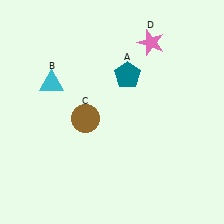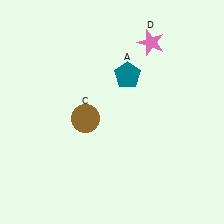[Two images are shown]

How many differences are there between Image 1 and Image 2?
There is 1 difference between the two images.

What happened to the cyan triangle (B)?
The cyan triangle (B) was removed in Image 2. It was in the top-left area of Image 1.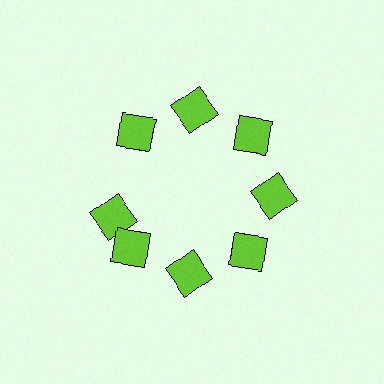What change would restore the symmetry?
The symmetry would be restored by rotating it back into even spacing with its neighbors so that all 8 diamonds sit at equal angles and equal distance from the center.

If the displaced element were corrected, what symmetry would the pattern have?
It would have 8-fold rotational symmetry — the pattern would map onto itself every 45 degrees.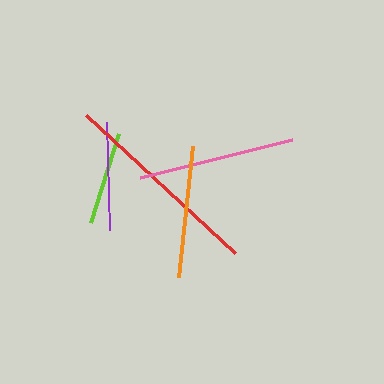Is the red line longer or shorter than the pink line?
The red line is longer than the pink line.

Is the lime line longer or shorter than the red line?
The red line is longer than the lime line.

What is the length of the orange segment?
The orange segment is approximately 131 pixels long.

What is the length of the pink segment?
The pink segment is approximately 157 pixels long.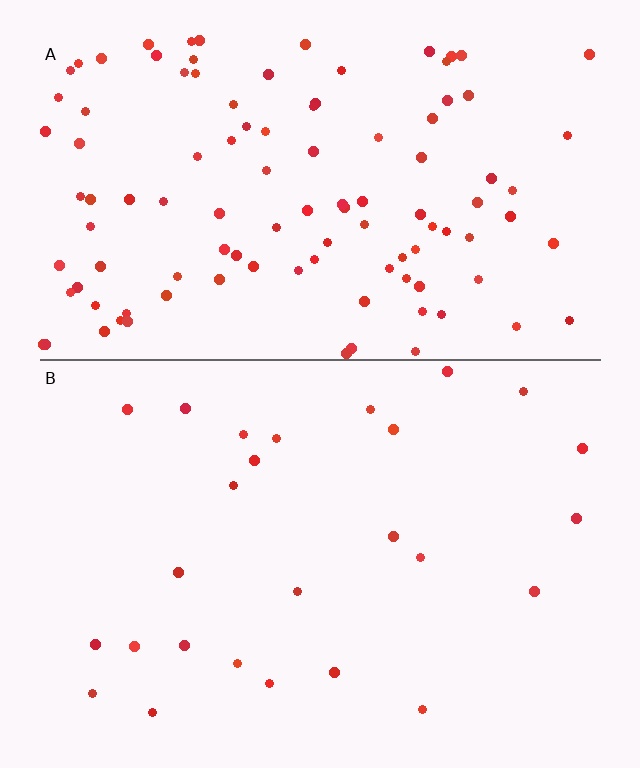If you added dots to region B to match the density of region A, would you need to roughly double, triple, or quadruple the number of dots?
Approximately quadruple.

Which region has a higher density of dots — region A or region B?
A (the top).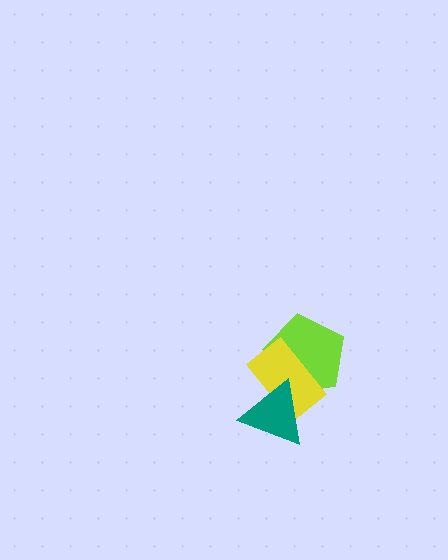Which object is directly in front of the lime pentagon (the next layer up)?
The yellow rectangle is directly in front of the lime pentagon.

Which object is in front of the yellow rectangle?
The teal triangle is in front of the yellow rectangle.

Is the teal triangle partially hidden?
No, no other shape covers it.